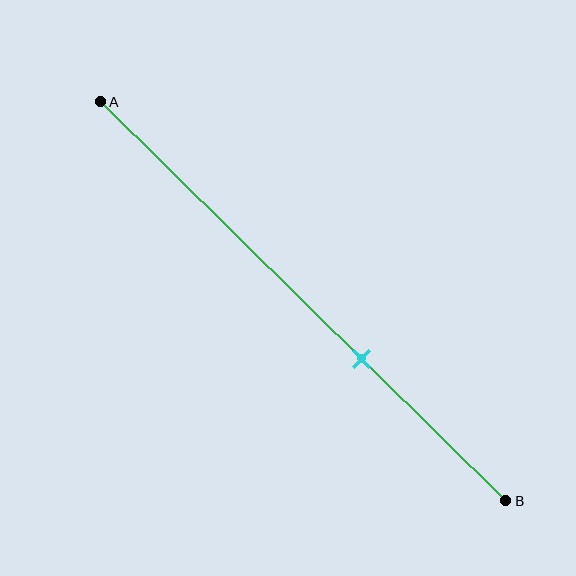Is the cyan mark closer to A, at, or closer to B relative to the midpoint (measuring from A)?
The cyan mark is closer to point B than the midpoint of segment AB.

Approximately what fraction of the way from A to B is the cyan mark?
The cyan mark is approximately 65% of the way from A to B.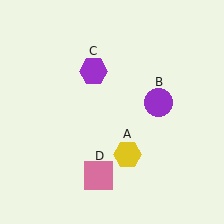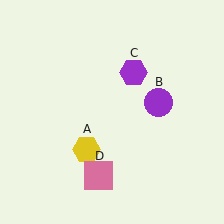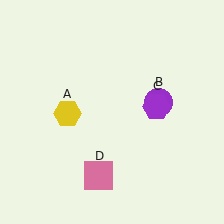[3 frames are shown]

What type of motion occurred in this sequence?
The yellow hexagon (object A), purple hexagon (object C) rotated clockwise around the center of the scene.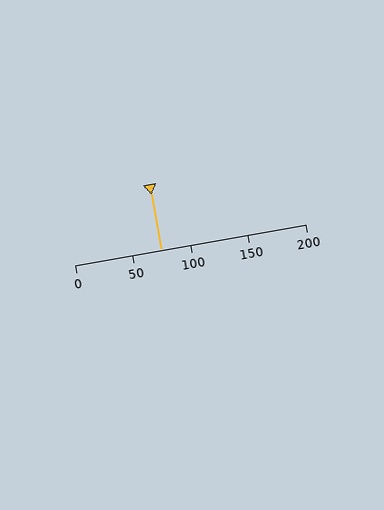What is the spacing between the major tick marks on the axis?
The major ticks are spaced 50 apart.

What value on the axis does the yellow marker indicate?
The marker indicates approximately 75.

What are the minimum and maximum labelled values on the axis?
The axis runs from 0 to 200.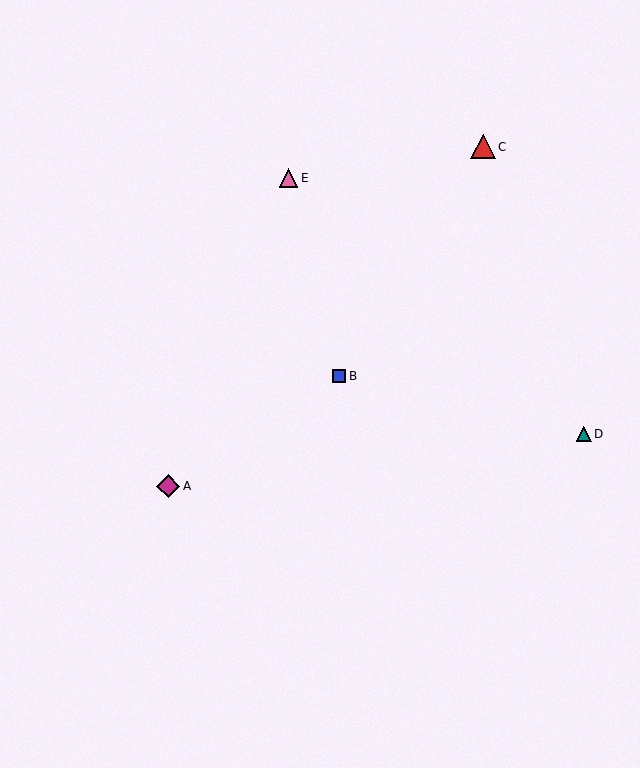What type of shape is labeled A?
Shape A is a magenta diamond.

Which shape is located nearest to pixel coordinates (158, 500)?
The magenta diamond (labeled A) at (168, 486) is nearest to that location.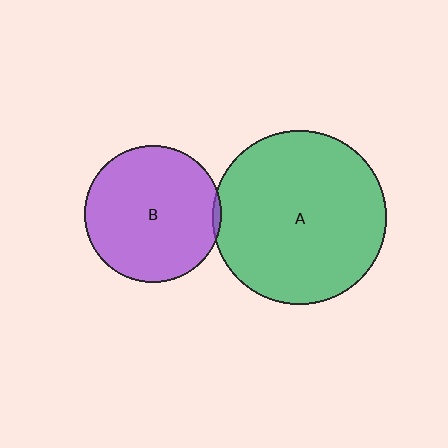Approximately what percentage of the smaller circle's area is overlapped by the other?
Approximately 5%.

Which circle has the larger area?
Circle A (green).